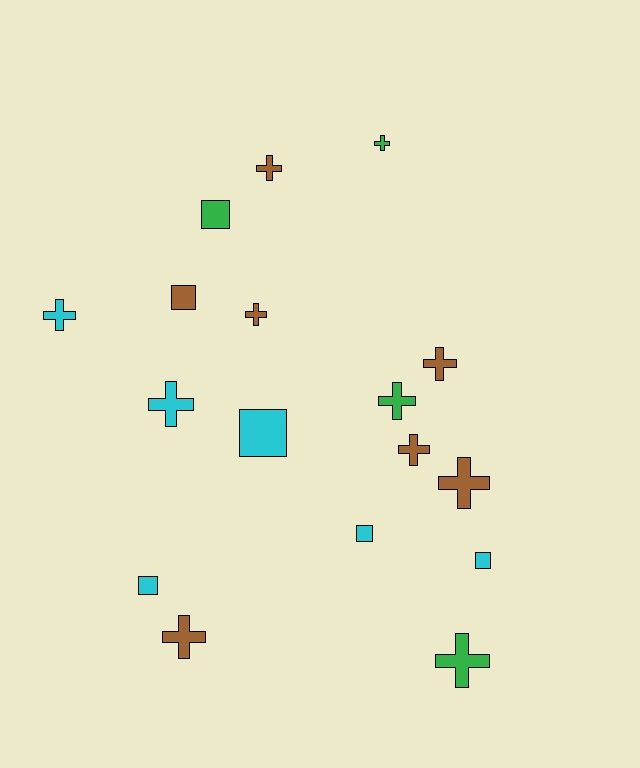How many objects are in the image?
There are 17 objects.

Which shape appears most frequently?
Cross, with 11 objects.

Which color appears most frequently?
Brown, with 7 objects.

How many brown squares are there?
There is 1 brown square.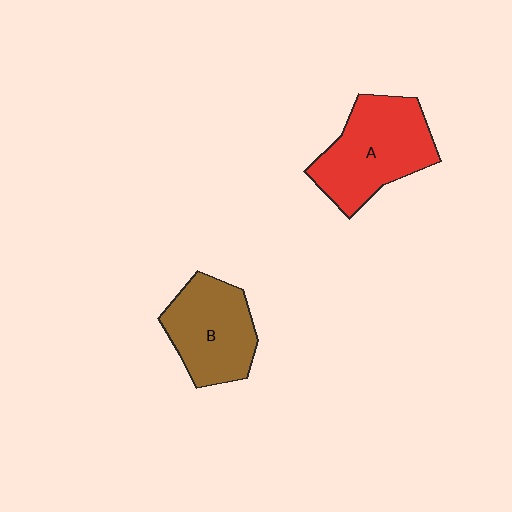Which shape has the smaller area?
Shape B (brown).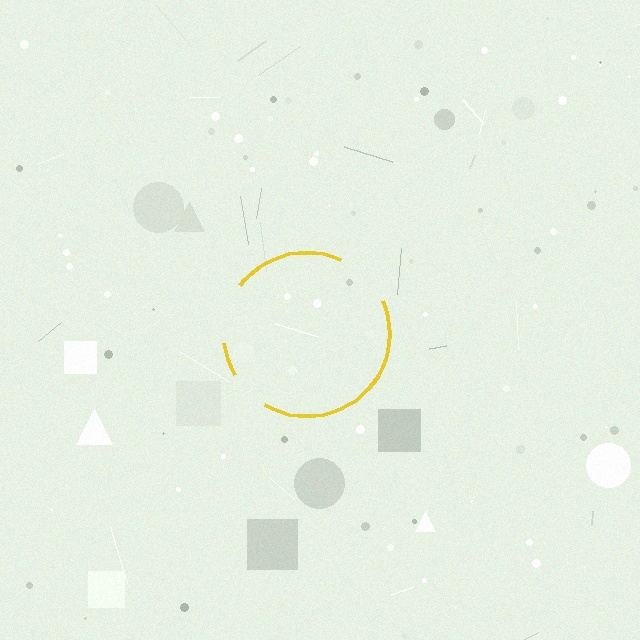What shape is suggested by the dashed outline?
The dashed outline suggests a circle.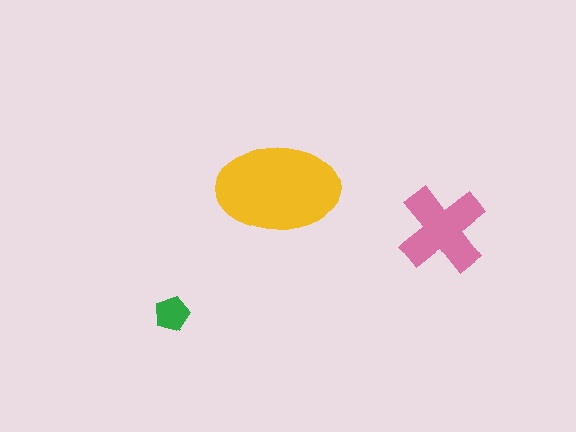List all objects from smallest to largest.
The green pentagon, the pink cross, the yellow ellipse.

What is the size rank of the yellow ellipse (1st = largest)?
1st.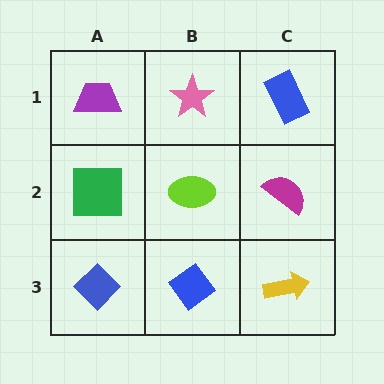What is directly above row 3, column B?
A lime ellipse.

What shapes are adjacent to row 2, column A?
A purple trapezoid (row 1, column A), a blue diamond (row 3, column A), a lime ellipse (row 2, column B).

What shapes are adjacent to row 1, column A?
A green square (row 2, column A), a pink star (row 1, column B).